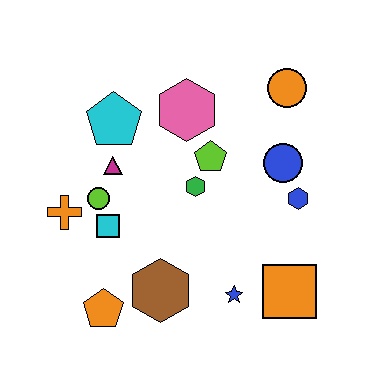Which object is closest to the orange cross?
The lime circle is closest to the orange cross.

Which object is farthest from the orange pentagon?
The orange circle is farthest from the orange pentagon.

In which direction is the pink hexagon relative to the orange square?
The pink hexagon is above the orange square.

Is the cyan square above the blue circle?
No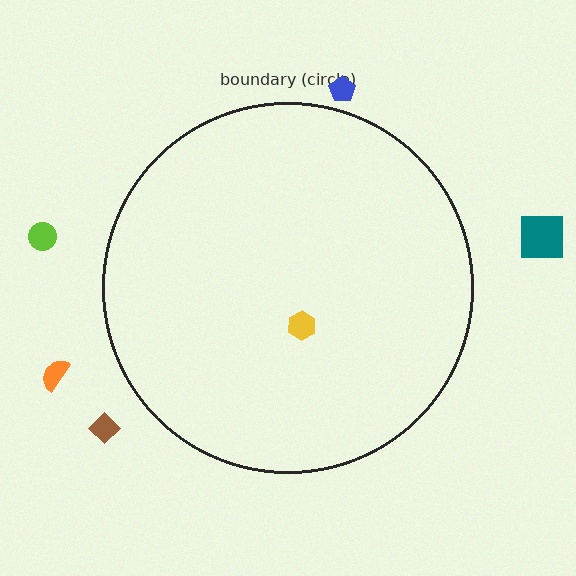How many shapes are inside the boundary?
1 inside, 5 outside.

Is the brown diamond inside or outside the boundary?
Outside.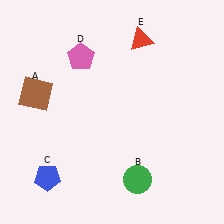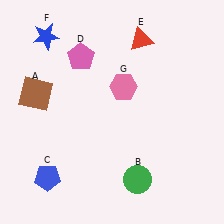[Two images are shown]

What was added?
A blue star (F), a pink hexagon (G) were added in Image 2.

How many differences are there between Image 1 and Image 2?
There are 2 differences between the two images.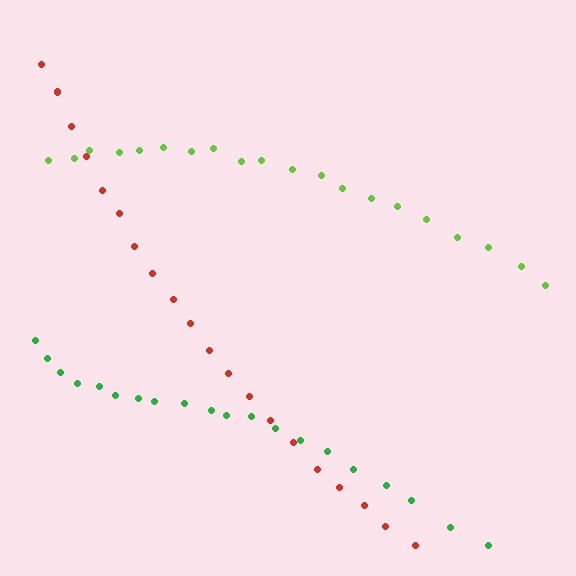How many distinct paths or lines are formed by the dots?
There are 3 distinct paths.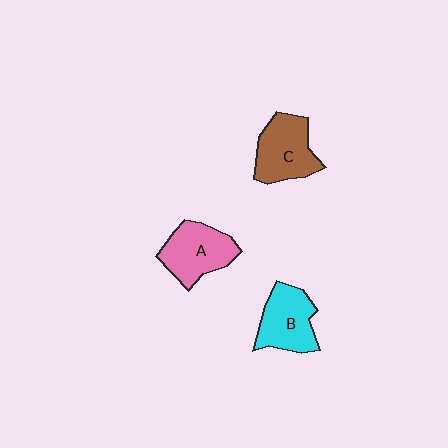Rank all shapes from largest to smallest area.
From largest to smallest: C (brown), A (pink), B (cyan).